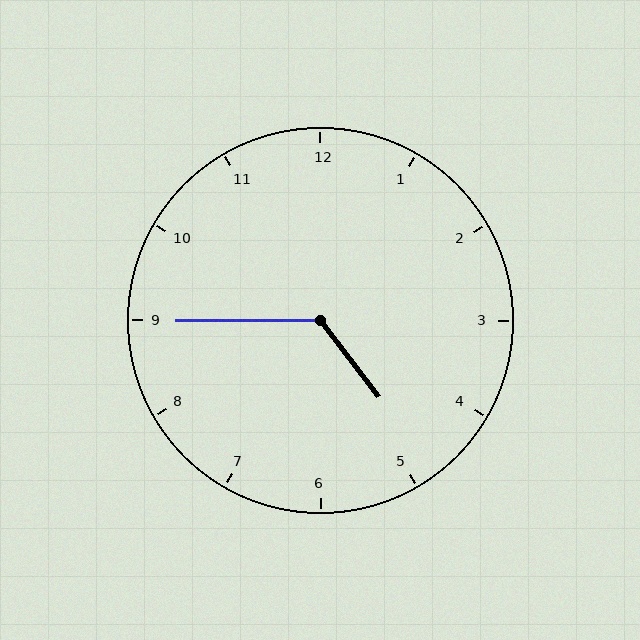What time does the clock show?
4:45.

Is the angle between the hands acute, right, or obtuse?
It is obtuse.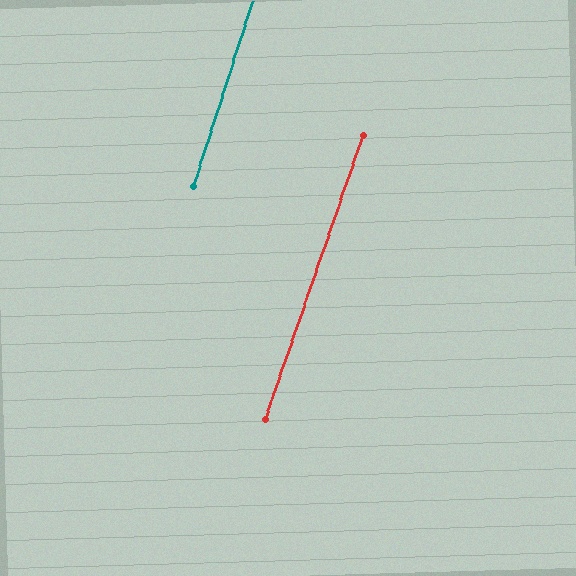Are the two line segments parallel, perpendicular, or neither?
Parallel — their directions differ by only 1.2°.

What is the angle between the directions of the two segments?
Approximately 1 degree.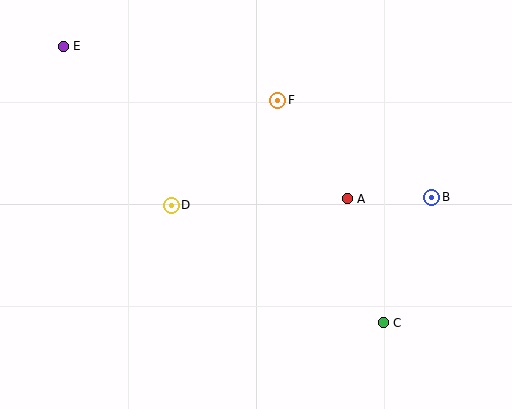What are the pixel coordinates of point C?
Point C is at (383, 323).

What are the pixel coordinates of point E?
Point E is at (63, 46).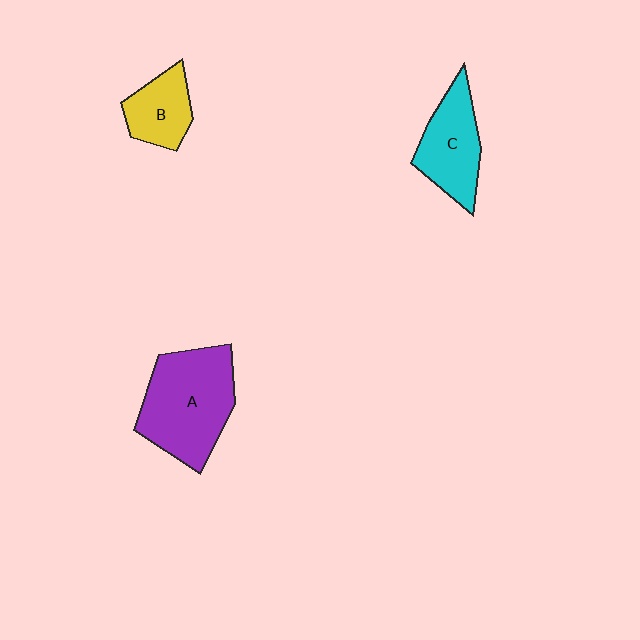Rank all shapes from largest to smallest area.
From largest to smallest: A (purple), C (cyan), B (yellow).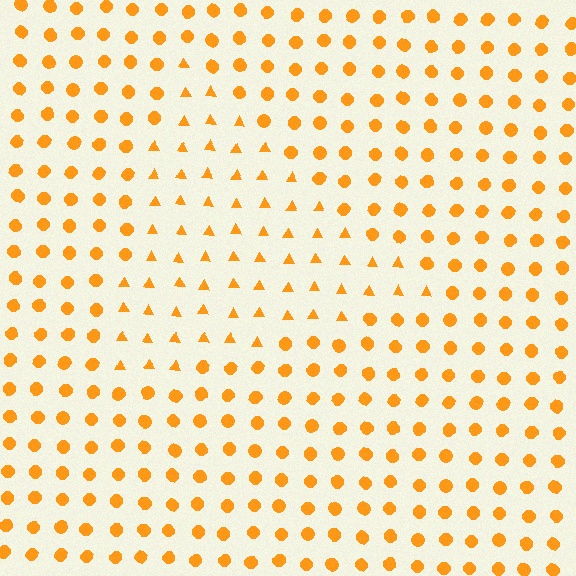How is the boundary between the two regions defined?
The boundary is defined by a change in element shape: triangles inside vs. circles outside. All elements share the same color and spacing.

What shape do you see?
I see a triangle.